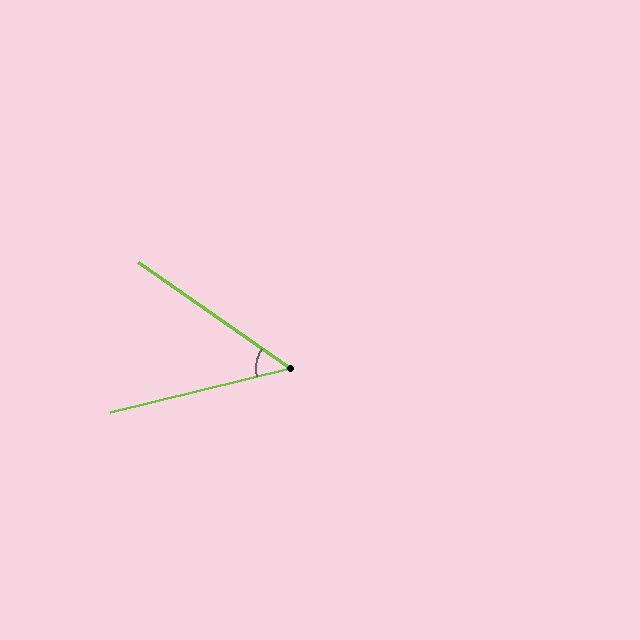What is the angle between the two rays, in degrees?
Approximately 49 degrees.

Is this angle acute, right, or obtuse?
It is acute.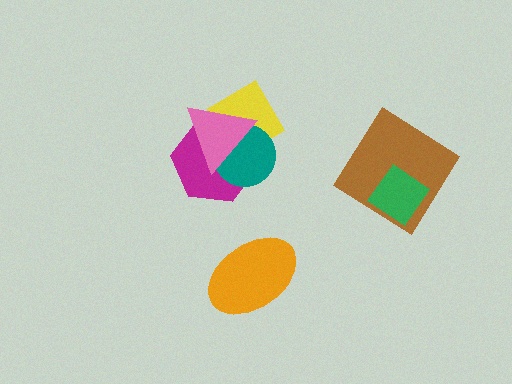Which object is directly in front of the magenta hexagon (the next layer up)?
The teal circle is directly in front of the magenta hexagon.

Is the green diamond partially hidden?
No, no other shape covers it.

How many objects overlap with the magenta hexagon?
3 objects overlap with the magenta hexagon.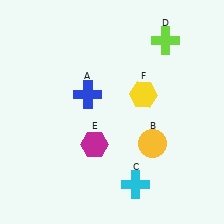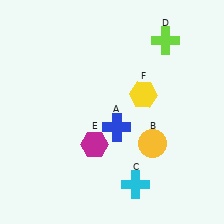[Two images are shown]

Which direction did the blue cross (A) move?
The blue cross (A) moved down.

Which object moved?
The blue cross (A) moved down.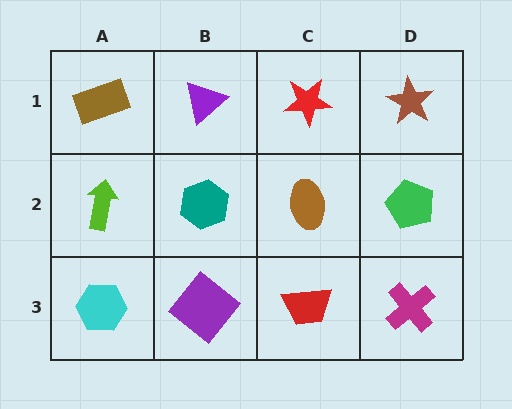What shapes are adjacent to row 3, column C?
A brown ellipse (row 2, column C), a purple diamond (row 3, column B), a magenta cross (row 3, column D).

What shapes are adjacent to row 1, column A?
A lime arrow (row 2, column A), a purple triangle (row 1, column B).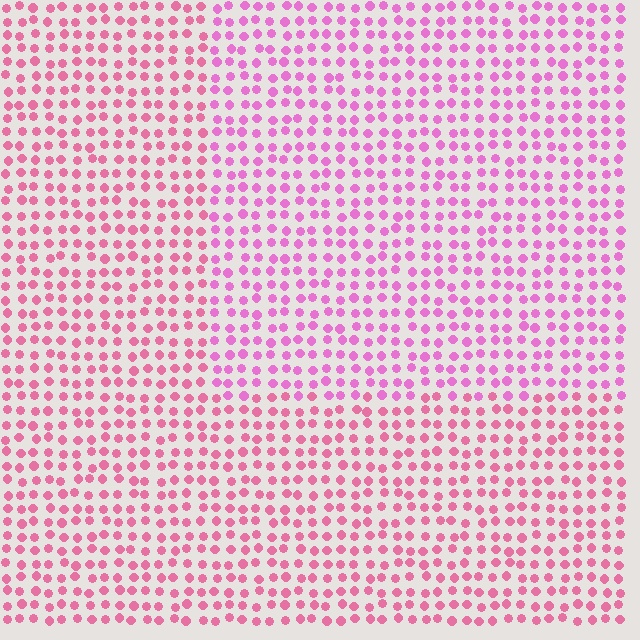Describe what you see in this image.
The image is filled with small pink elements in a uniform arrangement. A rectangle-shaped region is visible where the elements are tinted to a slightly different hue, forming a subtle color boundary.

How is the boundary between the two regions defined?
The boundary is defined purely by a slight shift in hue (about 23 degrees). Spacing, size, and orientation are identical on both sides.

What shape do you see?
I see a rectangle.